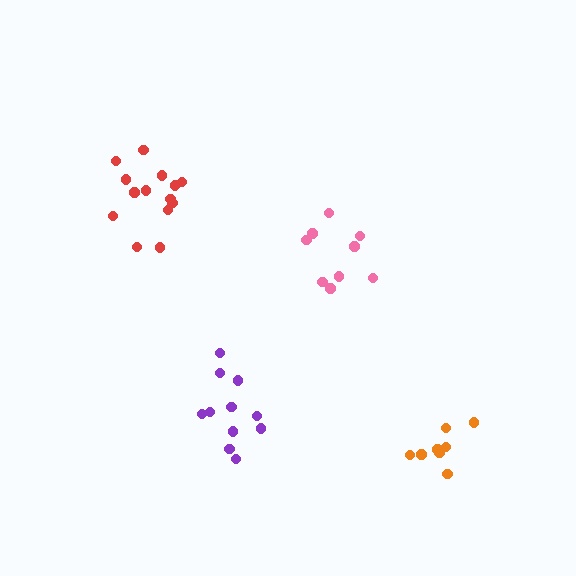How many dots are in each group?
Group 1: 11 dots, Group 2: 14 dots, Group 3: 8 dots, Group 4: 9 dots (42 total).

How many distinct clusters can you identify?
There are 4 distinct clusters.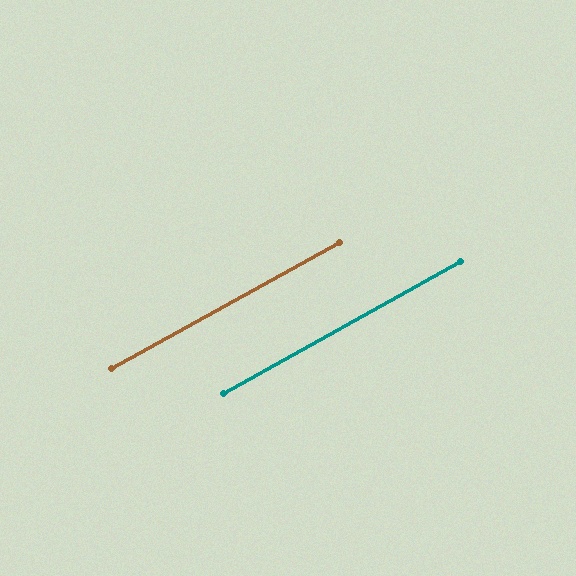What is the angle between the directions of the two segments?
Approximately 0 degrees.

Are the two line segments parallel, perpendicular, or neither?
Parallel — their directions differ by only 0.2°.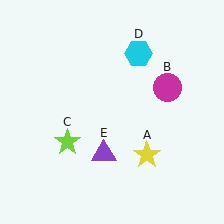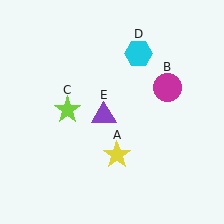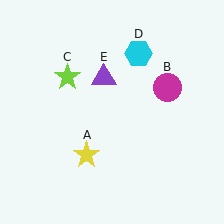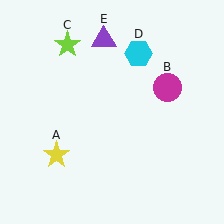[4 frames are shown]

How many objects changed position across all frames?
3 objects changed position: yellow star (object A), lime star (object C), purple triangle (object E).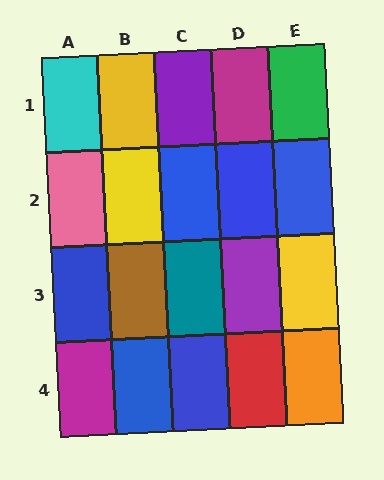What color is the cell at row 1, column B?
Yellow.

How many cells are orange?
1 cell is orange.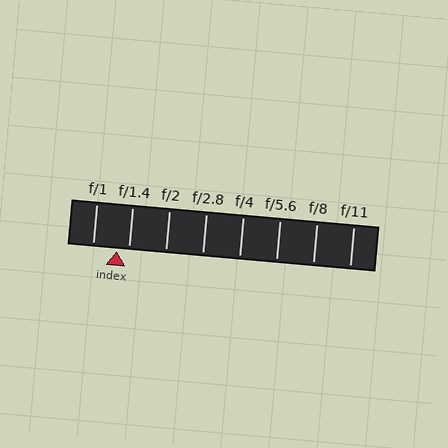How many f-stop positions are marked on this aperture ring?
There are 8 f-stop positions marked.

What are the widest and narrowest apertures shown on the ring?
The widest aperture shown is f/1 and the narrowest is f/11.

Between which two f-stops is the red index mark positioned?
The index mark is between f/1 and f/1.4.